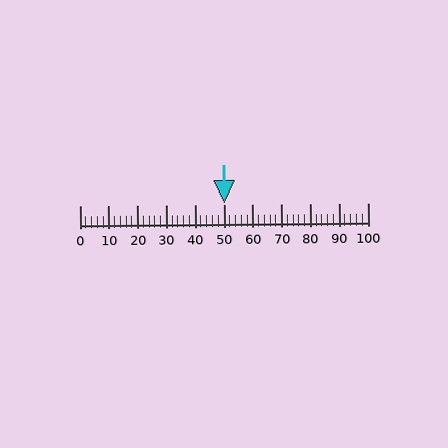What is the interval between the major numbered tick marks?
The major tick marks are spaced 10 units apart.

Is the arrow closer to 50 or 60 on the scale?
The arrow is closer to 50.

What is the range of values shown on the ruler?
The ruler shows values from 0 to 100.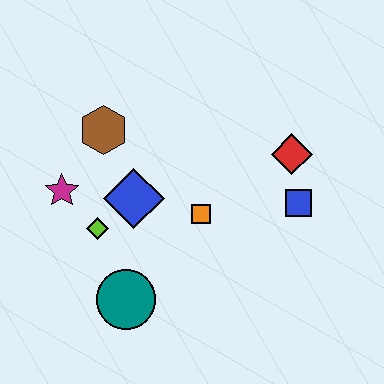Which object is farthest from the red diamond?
The magenta star is farthest from the red diamond.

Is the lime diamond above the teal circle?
Yes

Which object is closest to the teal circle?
The lime diamond is closest to the teal circle.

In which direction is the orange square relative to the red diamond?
The orange square is to the left of the red diamond.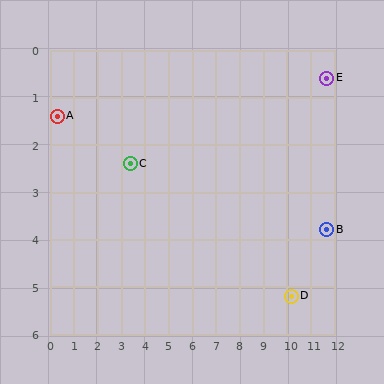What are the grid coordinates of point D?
Point D is at approximately (10.2, 5.2).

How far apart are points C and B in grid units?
Points C and B are about 8.4 grid units apart.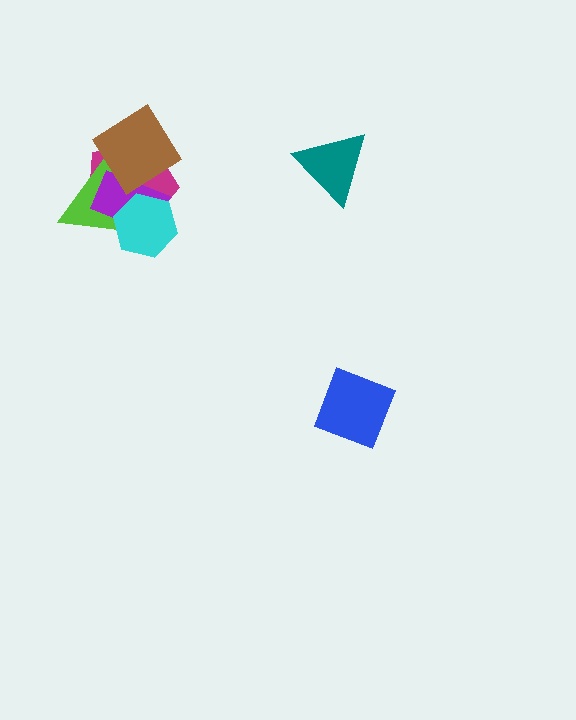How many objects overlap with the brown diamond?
3 objects overlap with the brown diamond.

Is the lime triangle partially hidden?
Yes, it is partially covered by another shape.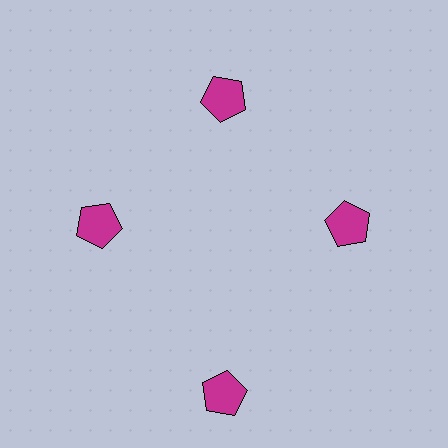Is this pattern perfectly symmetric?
No. The 4 magenta pentagons are arranged in a ring, but one element near the 6 o'clock position is pushed outward from the center, breaking the 4-fold rotational symmetry.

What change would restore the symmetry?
The symmetry would be restored by moving it inward, back onto the ring so that all 4 pentagons sit at equal angles and equal distance from the center.